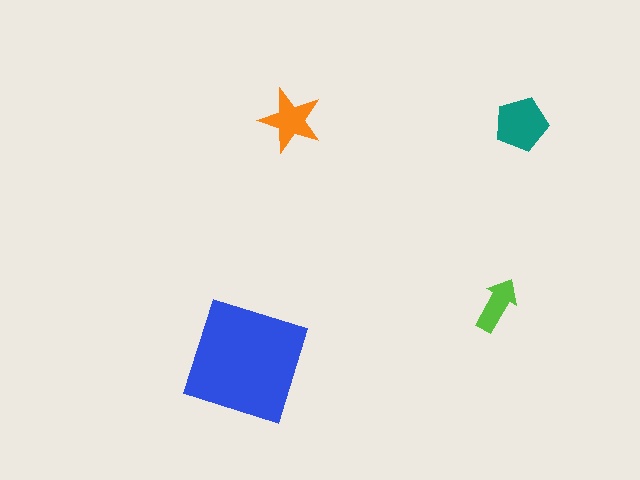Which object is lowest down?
The blue square is bottommost.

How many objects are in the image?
There are 4 objects in the image.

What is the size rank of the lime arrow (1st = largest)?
4th.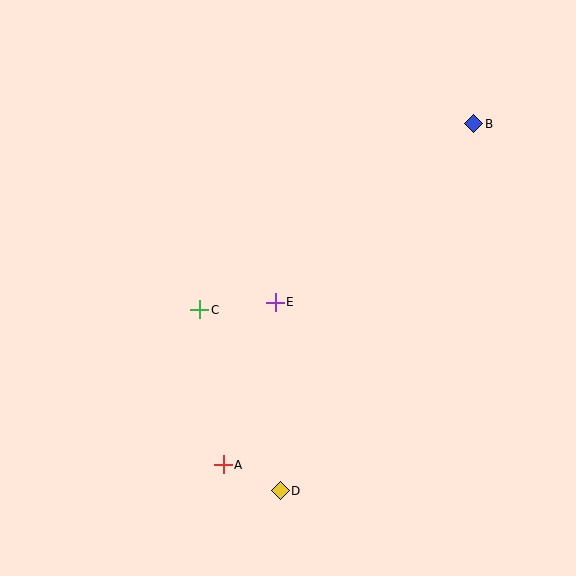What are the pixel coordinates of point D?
Point D is at (280, 491).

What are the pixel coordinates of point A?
Point A is at (223, 465).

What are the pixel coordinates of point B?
Point B is at (474, 124).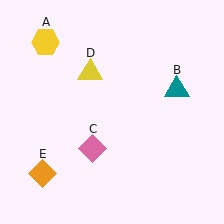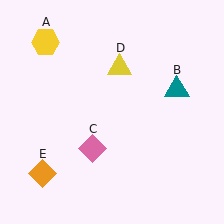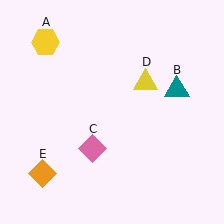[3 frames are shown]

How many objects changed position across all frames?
1 object changed position: yellow triangle (object D).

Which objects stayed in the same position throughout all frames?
Yellow hexagon (object A) and teal triangle (object B) and pink diamond (object C) and orange diamond (object E) remained stationary.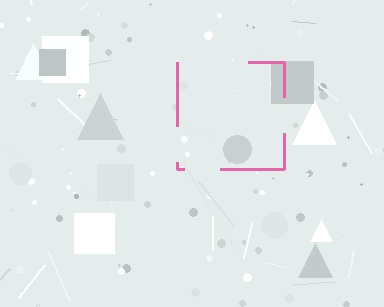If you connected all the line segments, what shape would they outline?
They would outline a square.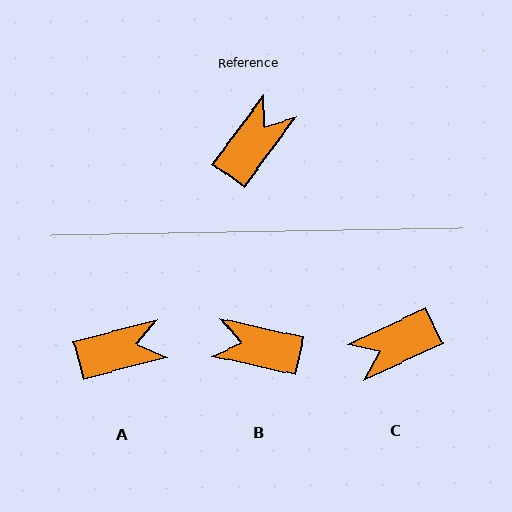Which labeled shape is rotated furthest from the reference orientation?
C, about 152 degrees away.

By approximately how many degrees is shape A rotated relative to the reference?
Approximately 39 degrees clockwise.